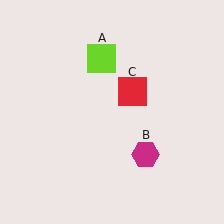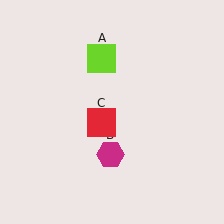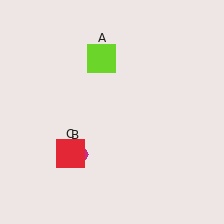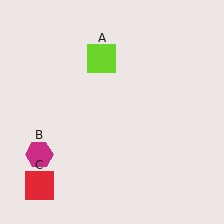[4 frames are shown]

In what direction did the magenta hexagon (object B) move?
The magenta hexagon (object B) moved left.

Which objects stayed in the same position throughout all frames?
Lime square (object A) remained stationary.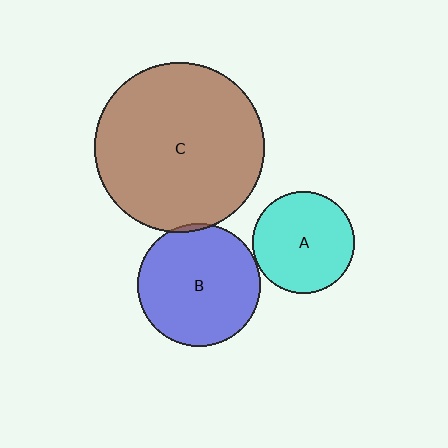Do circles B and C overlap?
Yes.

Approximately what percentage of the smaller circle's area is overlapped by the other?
Approximately 5%.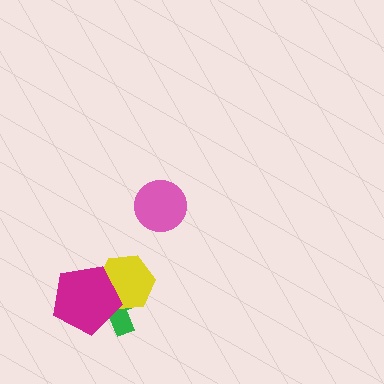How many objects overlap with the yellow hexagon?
2 objects overlap with the yellow hexagon.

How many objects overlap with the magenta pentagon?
2 objects overlap with the magenta pentagon.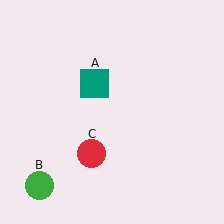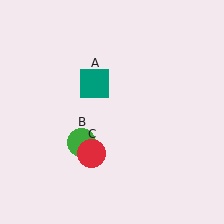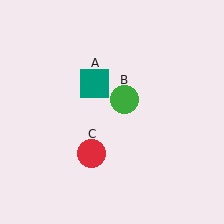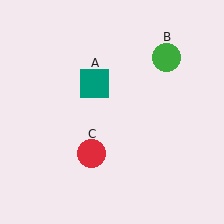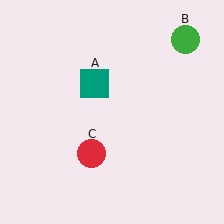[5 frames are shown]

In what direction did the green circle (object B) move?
The green circle (object B) moved up and to the right.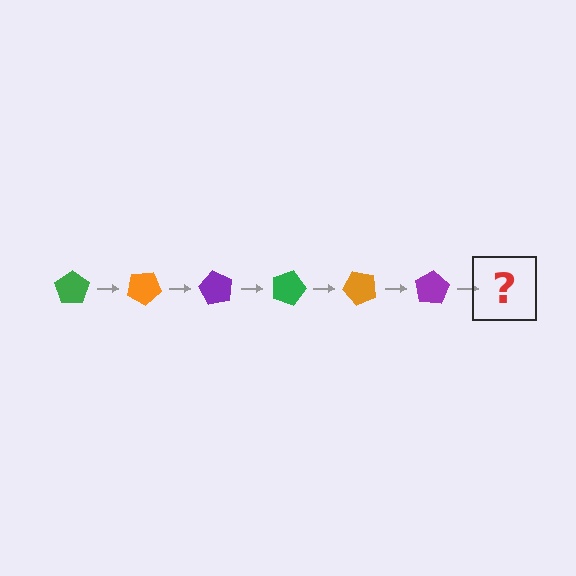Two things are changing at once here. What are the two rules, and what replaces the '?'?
The two rules are that it rotates 30 degrees each step and the color cycles through green, orange, and purple. The '?' should be a green pentagon, rotated 180 degrees from the start.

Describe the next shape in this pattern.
It should be a green pentagon, rotated 180 degrees from the start.